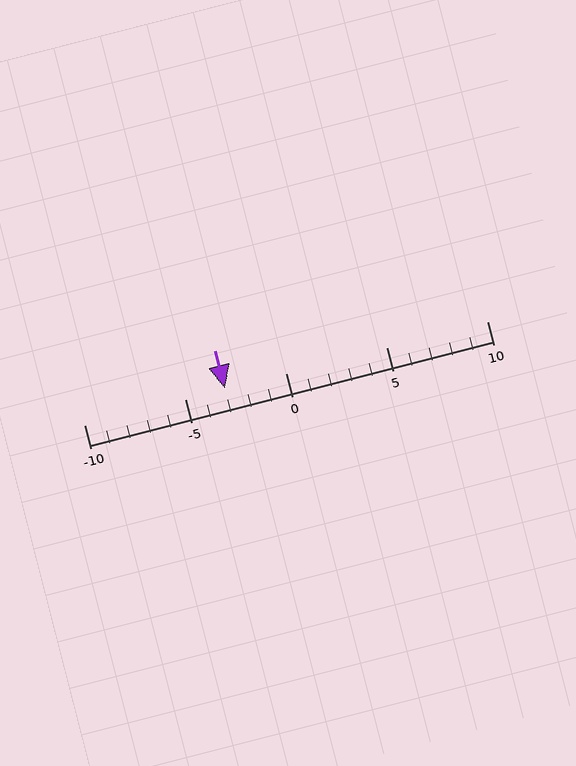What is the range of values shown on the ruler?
The ruler shows values from -10 to 10.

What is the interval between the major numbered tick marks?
The major tick marks are spaced 5 units apart.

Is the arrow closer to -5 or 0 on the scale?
The arrow is closer to -5.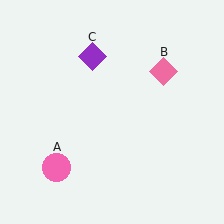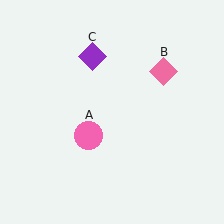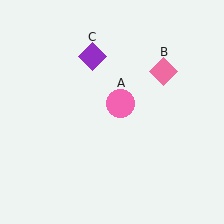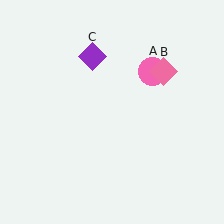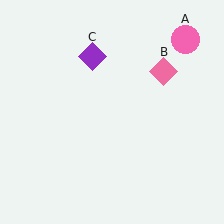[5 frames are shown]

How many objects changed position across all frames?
1 object changed position: pink circle (object A).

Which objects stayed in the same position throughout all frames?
Pink diamond (object B) and purple diamond (object C) remained stationary.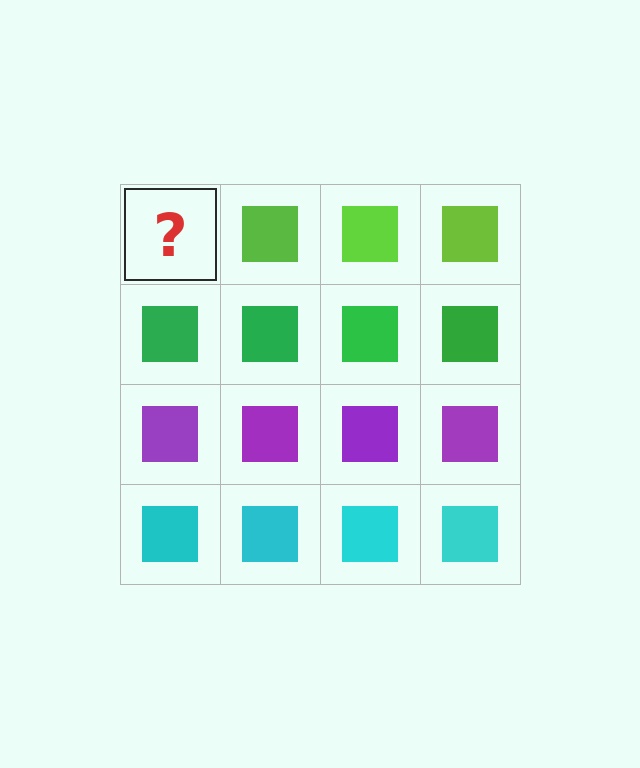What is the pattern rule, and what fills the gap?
The rule is that each row has a consistent color. The gap should be filled with a lime square.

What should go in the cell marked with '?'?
The missing cell should contain a lime square.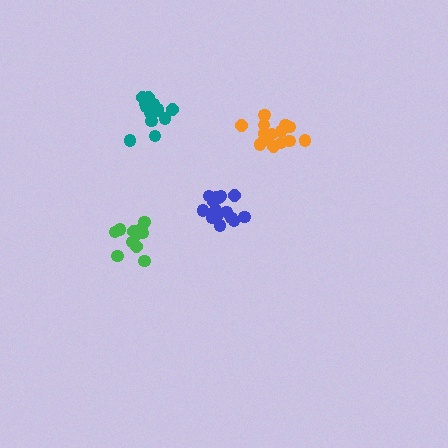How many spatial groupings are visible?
There are 4 spatial groupings.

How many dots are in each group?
Group 1: 13 dots, Group 2: 12 dots, Group 3: 14 dots, Group 4: 15 dots (54 total).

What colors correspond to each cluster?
The clusters are colored: teal, green, orange, blue.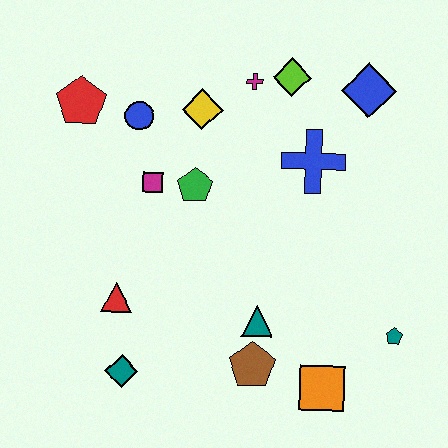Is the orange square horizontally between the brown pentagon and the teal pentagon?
Yes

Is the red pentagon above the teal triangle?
Yes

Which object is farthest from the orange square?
The red pentagon is farthest from the orange square.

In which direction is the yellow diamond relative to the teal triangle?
The yellow diamond is above the teal triangle.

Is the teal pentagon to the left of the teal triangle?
No